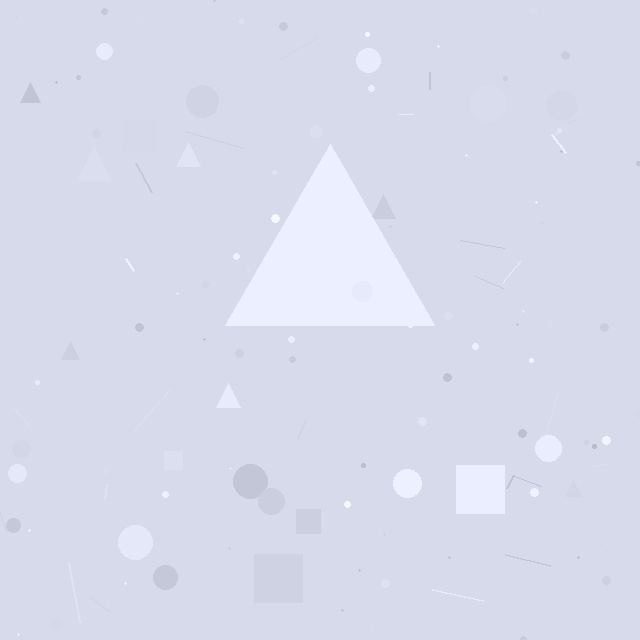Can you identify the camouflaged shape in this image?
The camouflaged shape is a triangle.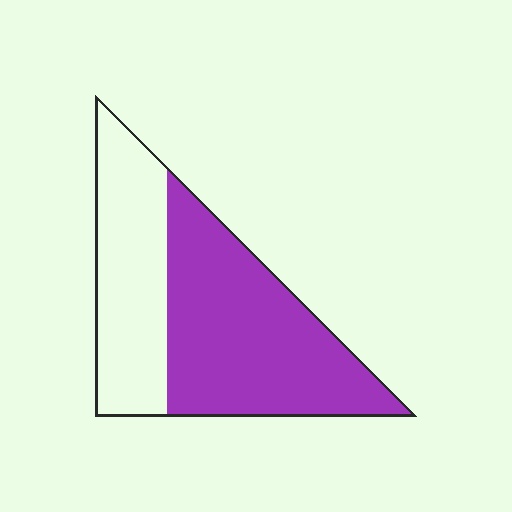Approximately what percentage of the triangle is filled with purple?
Approximately 60%.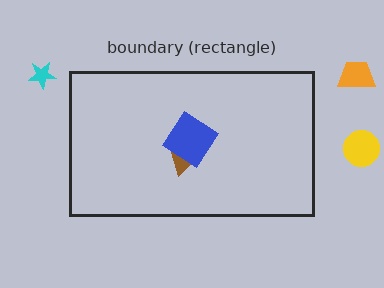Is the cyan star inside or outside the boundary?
Outside.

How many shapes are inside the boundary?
2 inside, 3 outside.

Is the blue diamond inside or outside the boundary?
Inside.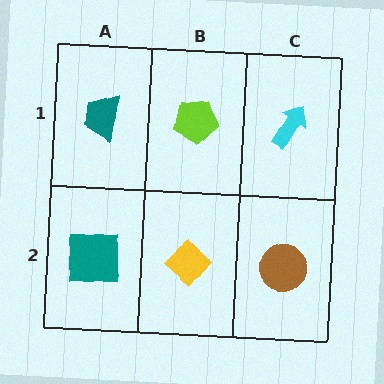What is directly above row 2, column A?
A teal trapezoid.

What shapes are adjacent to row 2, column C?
A cyan arrow (row 1, column C), a yellow diamond (row 2, column B).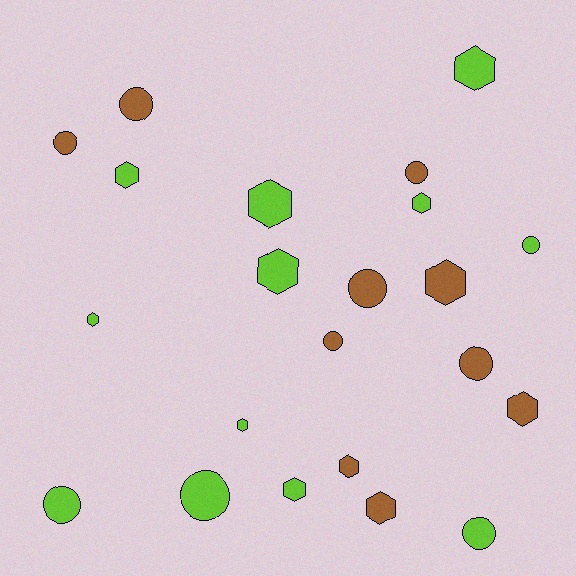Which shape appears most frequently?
Hexagon, with 12 objects.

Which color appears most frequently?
Lime, with 12 objects.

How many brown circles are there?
There are 6 brown circles.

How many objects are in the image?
There are 22 objects.